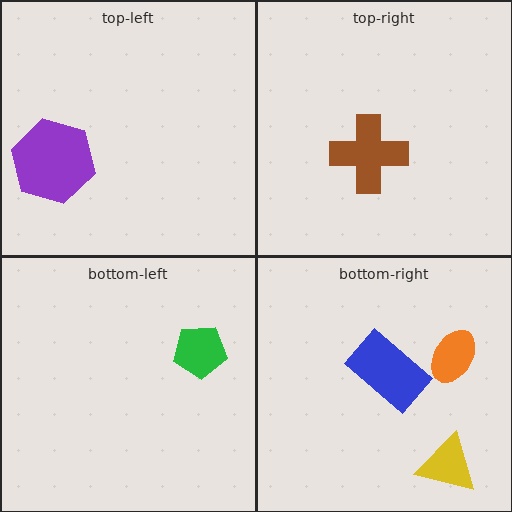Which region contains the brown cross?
The top-right region.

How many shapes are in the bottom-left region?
1.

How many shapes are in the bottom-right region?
3.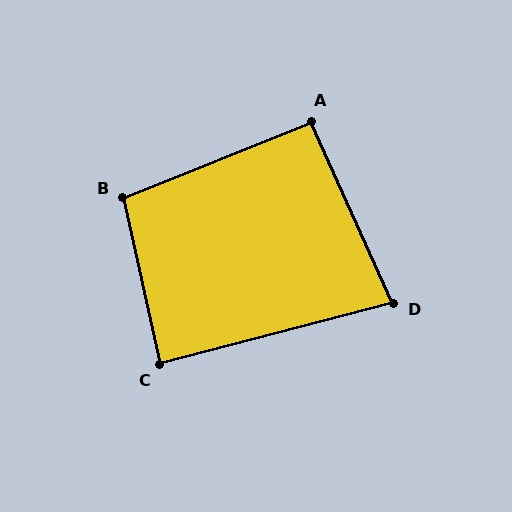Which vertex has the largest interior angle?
B, at approximately 100 degrees.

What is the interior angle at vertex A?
Approximately 92 degrees (approximately right).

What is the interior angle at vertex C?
Approximately 88 degrees (approximately right).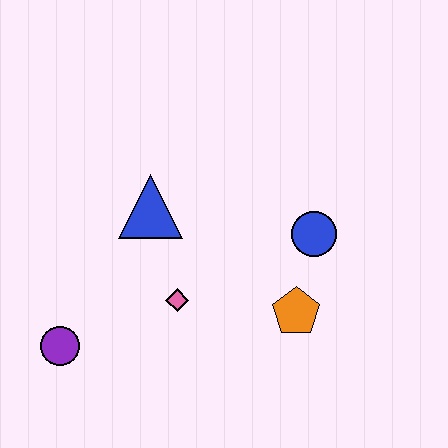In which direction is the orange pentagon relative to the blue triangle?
The orange pentagon is to the right of the blue triangle.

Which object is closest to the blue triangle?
The pink diamond is closest to the blue triangle.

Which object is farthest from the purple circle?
The blue circle is farthest from the purple circle.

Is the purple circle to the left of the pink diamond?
Yes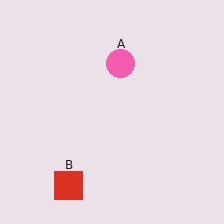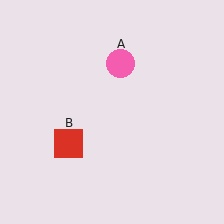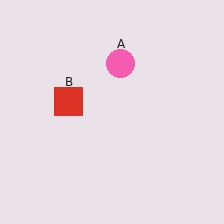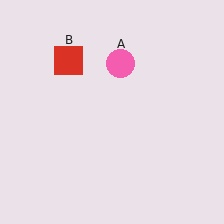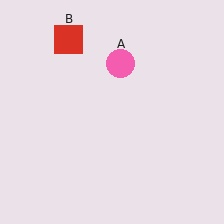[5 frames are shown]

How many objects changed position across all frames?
1 object changed position: red square (object B).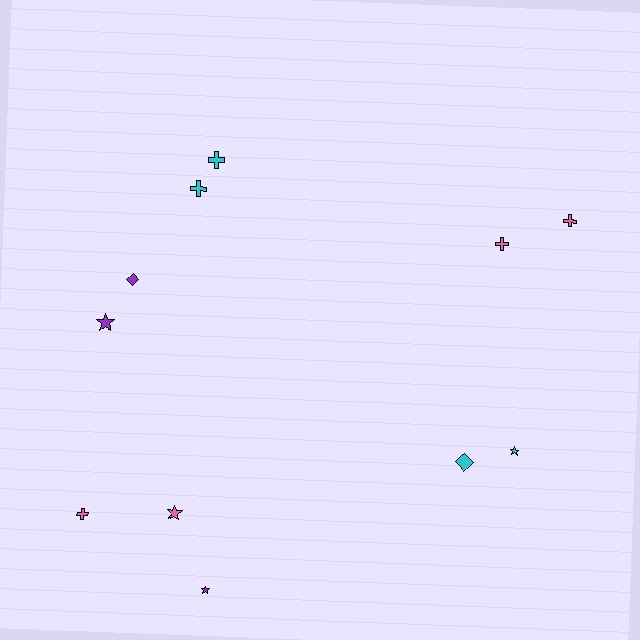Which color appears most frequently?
Cyan, with 4 objects.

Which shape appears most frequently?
Cross, with 5 objects.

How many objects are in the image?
There are 11 objects.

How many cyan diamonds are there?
There is 1 cyan diamond.